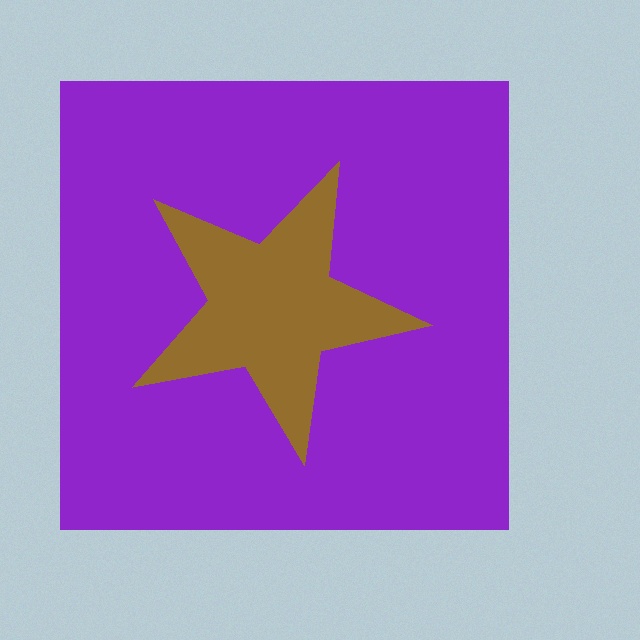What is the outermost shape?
The purple square.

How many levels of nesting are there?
2.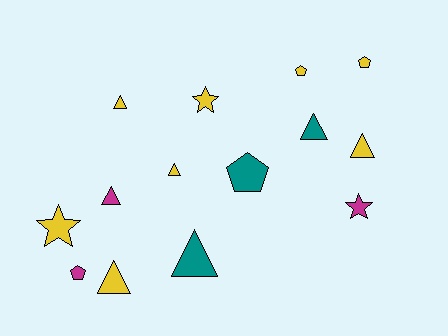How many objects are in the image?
There are 14 objects.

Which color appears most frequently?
Yellow, with 8 objects.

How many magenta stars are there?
There is 1 magenta star.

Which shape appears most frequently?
Triangle, with 7 objects.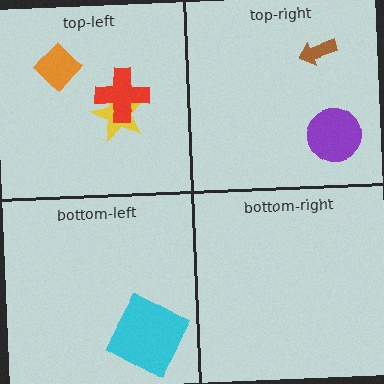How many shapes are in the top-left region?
3.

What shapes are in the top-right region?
The brown arrow, the purple circle.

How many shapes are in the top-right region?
2.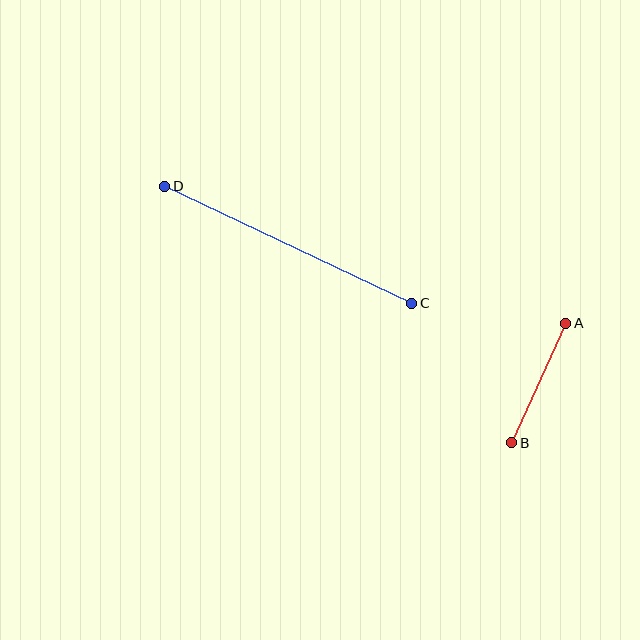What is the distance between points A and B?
The distance is approximately 131 pixels.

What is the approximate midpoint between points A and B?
The midpoint is at approximately (539, 383) pixels.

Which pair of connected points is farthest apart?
Points C and D are farthest apart.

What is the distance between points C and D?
The distance is approximately 273 pixels.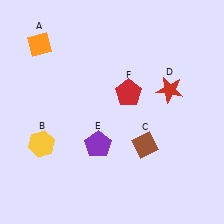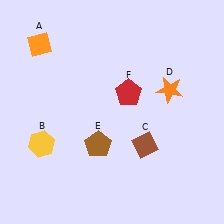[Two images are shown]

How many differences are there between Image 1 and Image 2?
There are 2 differences between the two images.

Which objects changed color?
D changed from red to orange. E changed from purple to brown.